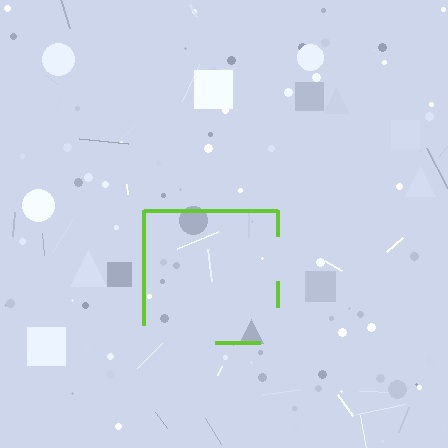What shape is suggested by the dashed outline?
The dashed outline suggests a square.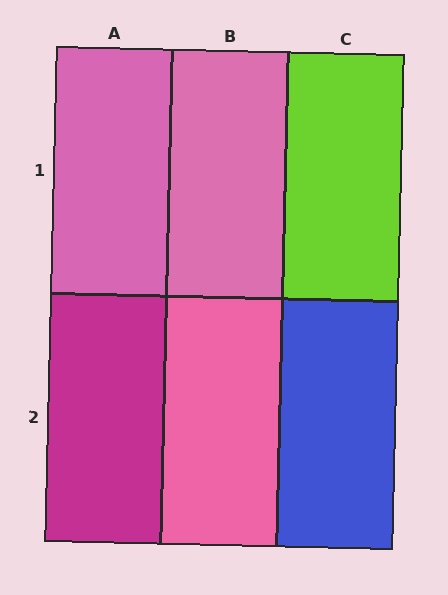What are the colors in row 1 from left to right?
Pink, pink, lime.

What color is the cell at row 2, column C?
Blue.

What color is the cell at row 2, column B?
Pink.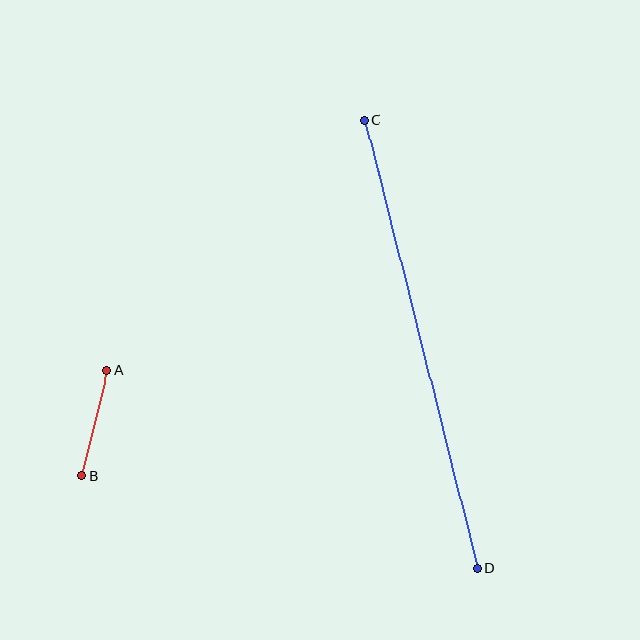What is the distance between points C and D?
The distance is approximately 462 pixels.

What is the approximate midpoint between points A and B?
The midpoint is at approximately (95, 423) pixels.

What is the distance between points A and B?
The distance is approximately 109 pixels.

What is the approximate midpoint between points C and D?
The midpoint is at approximately (421, 344) pixels.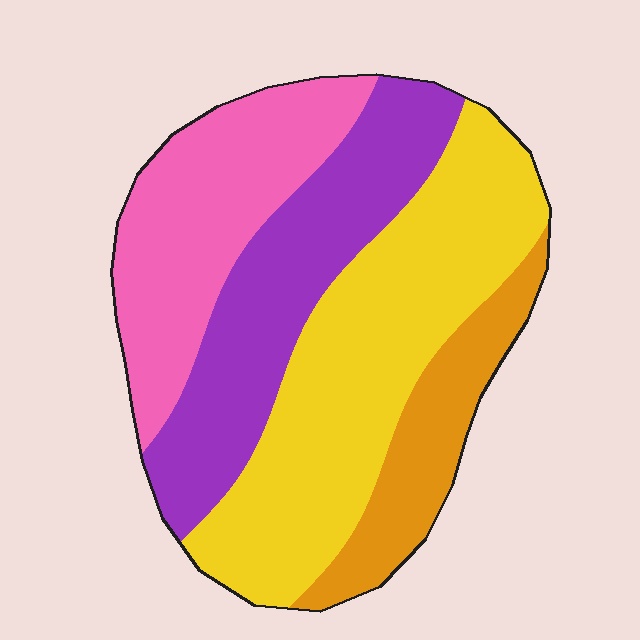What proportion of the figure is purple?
Purple takes up about one quarter (1/4) of the figure.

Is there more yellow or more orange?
Yellow.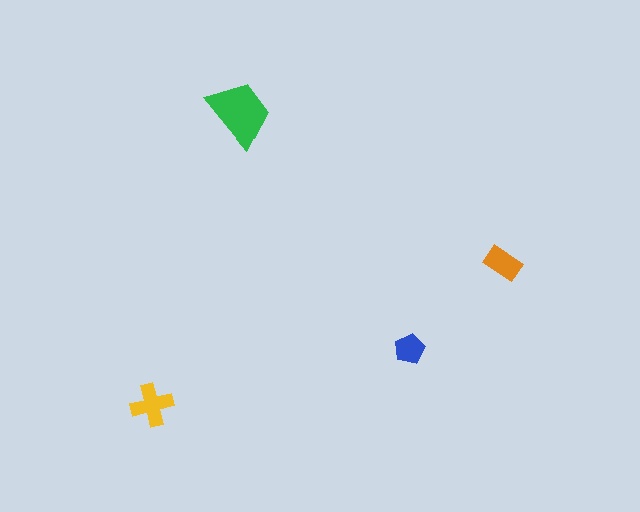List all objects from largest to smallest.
The green trapezoid, the yellow cross, the orange rectangle, the blue pentagon.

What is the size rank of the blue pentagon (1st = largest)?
4th.